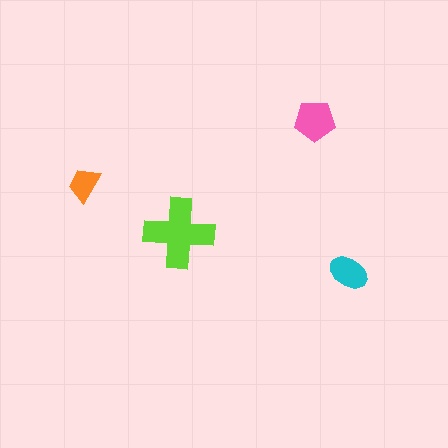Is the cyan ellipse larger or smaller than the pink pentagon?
Smaller.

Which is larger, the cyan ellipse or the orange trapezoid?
The cyan ellipse.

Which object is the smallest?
The orange trapezoid.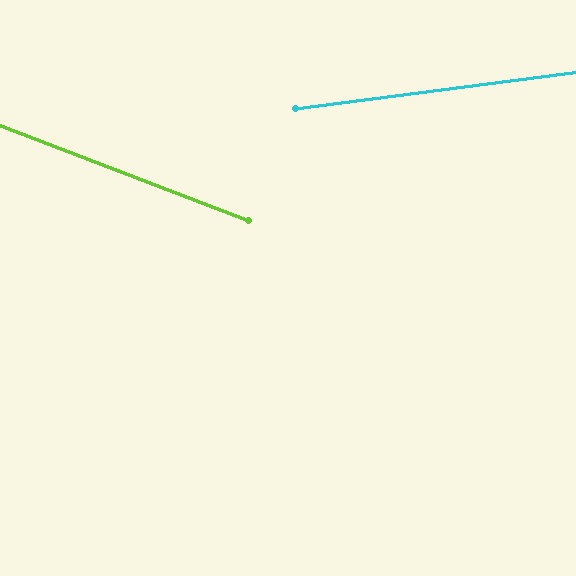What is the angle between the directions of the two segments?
Approximately 28 degrees.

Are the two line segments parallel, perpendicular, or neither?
Neither parallel nor perpendicular — they differ by about 28°.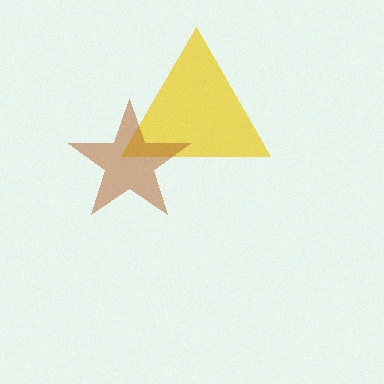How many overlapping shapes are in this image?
There are 2 overlapping shapes in the image.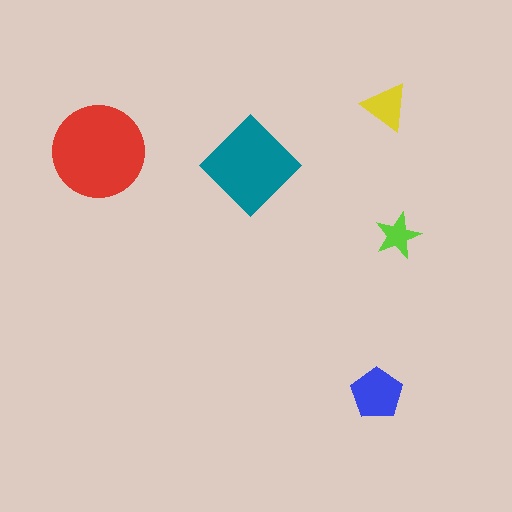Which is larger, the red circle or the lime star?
The red circle.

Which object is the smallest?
The lime star.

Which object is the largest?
The red circle.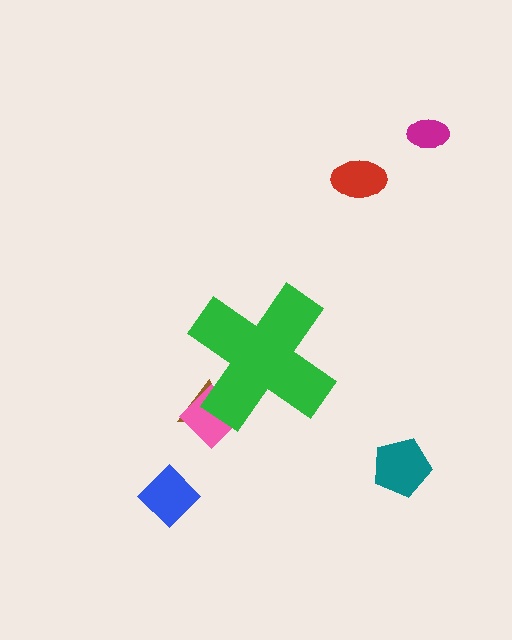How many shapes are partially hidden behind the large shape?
2 shapes are partially hidden.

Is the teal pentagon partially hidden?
No, the teal pentagon is fully visible.